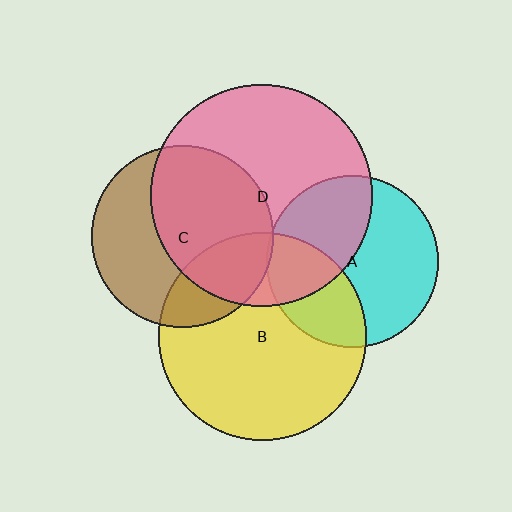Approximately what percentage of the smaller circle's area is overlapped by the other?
Approximately 35%.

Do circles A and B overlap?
Yes.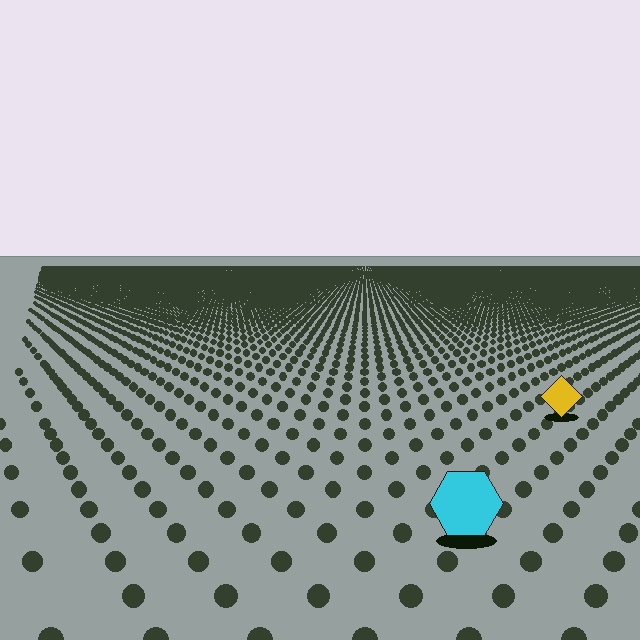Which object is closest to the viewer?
The cyan hexagon is closest. The texture marks near it are larger and more spread out.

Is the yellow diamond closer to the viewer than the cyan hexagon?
No. The cyan hexagon is closer — you can tell from the texture gradient: the ground texture is coarser near it.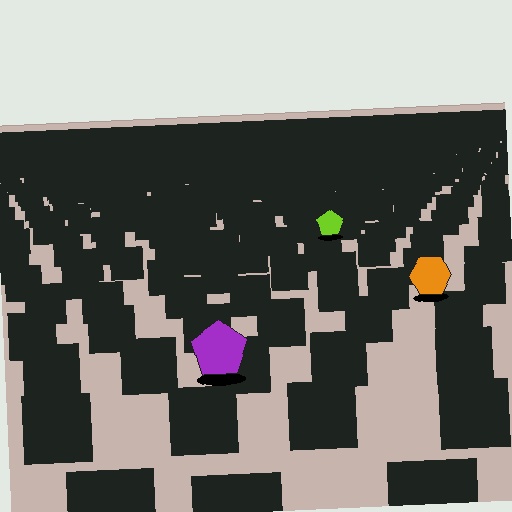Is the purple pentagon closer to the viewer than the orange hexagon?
Yes. The purple pentagon is closer — you can tell from the texture gradient: the ground texture is coarser near it.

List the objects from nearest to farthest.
From nearest to farthest: the purple pentagon, the orange hexagon, the lime pentagon.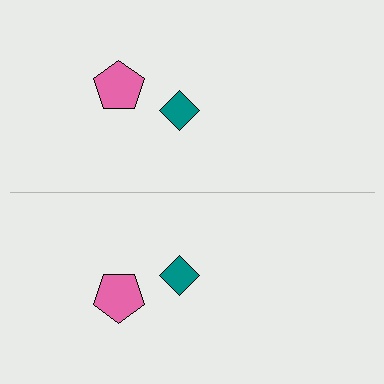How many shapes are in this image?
There are 4 shapes in this image.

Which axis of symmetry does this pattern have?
The pattern has a horizontal axis of symmetry running through the center of the image.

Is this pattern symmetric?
Yes, this pattern has bilateral (reflection) symmetry.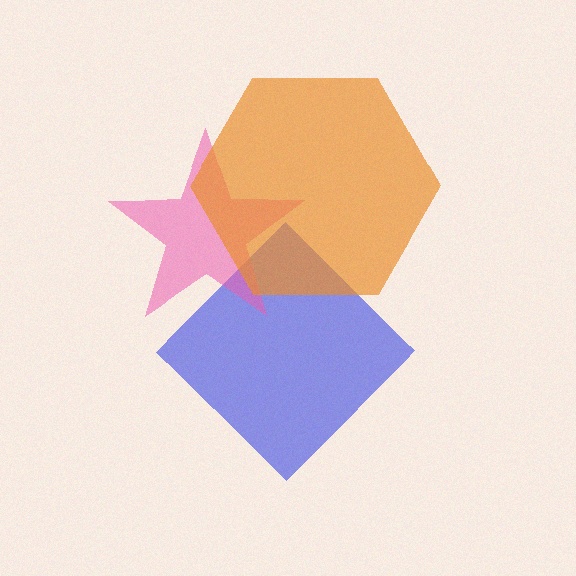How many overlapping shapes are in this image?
There are 3 overlapping shapes in the image.